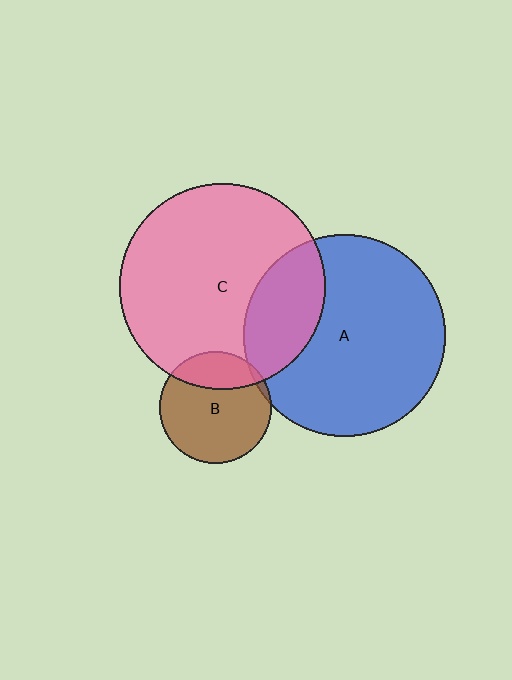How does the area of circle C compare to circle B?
Approximately 3.4 times.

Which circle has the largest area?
Circle C (pink).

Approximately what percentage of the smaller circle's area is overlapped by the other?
Approximately 25%.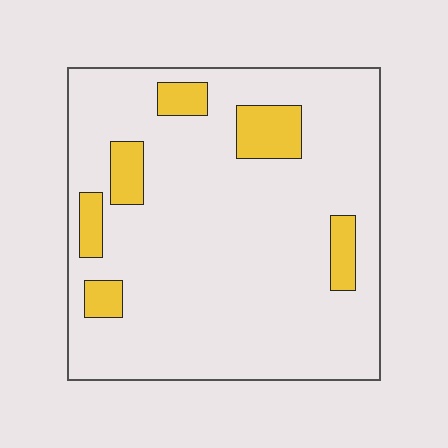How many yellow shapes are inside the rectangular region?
6.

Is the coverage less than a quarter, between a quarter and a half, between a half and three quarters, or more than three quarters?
Less than a quarter.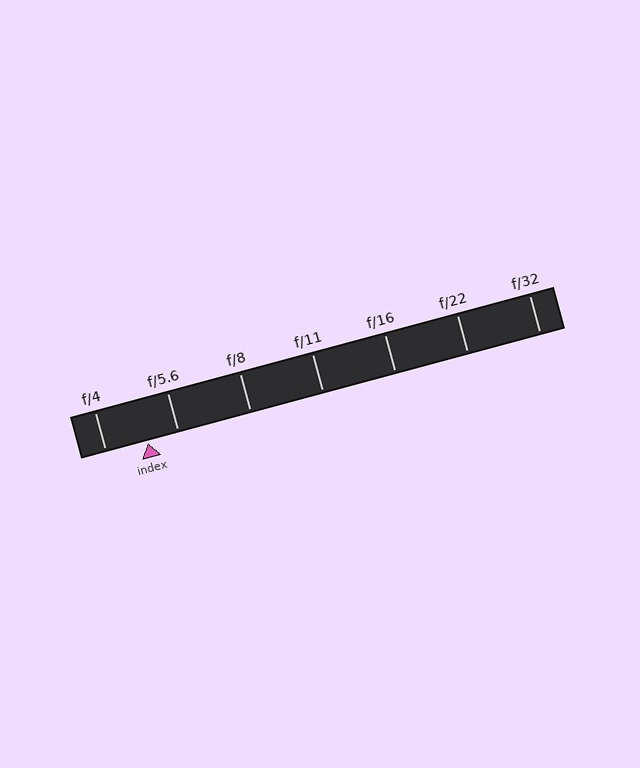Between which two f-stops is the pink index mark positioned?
The index mark is between f/4 and f/5.6.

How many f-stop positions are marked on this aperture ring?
There are 7 f-stop positions marked.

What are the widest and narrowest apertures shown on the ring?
The widest aperture shown is f/4 and the narrowest is f/32.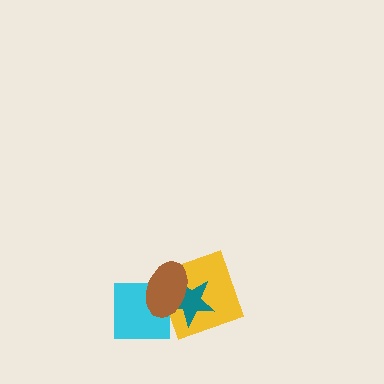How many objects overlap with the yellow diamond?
3 objects overlap with the yellow diamond.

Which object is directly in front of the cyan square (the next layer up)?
The yellow diamond is directly in front of the cyan square.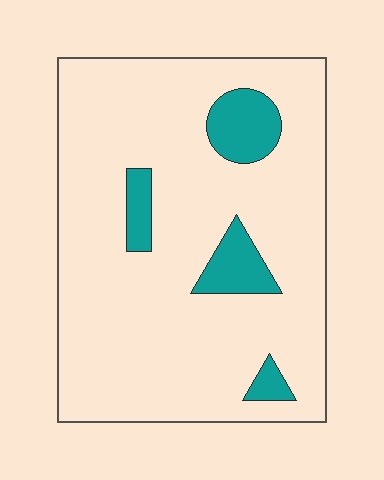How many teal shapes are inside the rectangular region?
4.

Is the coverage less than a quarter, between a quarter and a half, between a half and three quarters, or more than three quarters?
Less than a quarter.